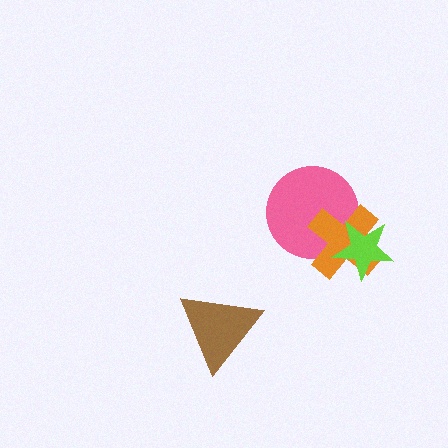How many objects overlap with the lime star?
2 objects overlap with the lime star.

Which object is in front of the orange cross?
The lime star is in front of the orange cross.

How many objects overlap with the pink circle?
2 objects overlap with the pink circle.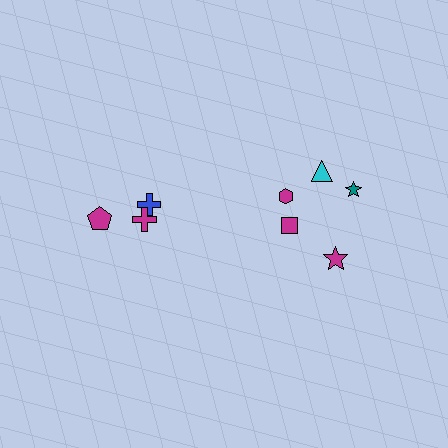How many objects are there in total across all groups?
There are 8 objects.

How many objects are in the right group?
There are 5 objects.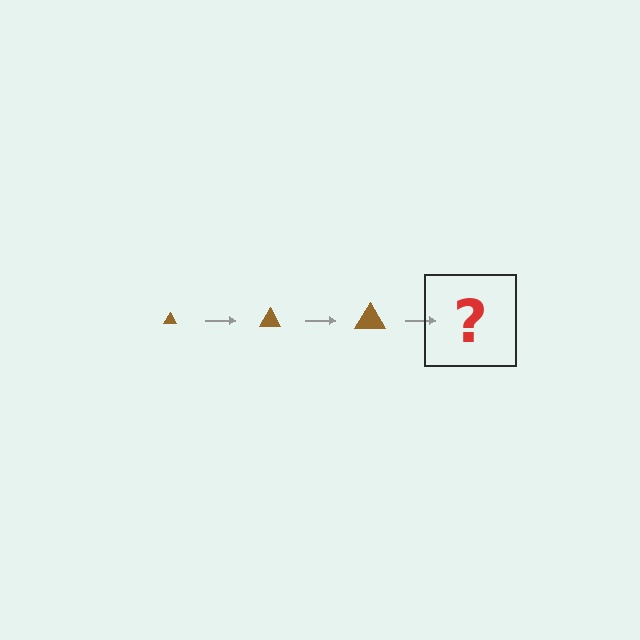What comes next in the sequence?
The next element should be a brown triangle, larger than the previous one.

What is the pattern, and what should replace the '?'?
The pattern is that the triangle gets progressively larger each step. The '?' should be a brown triangle, larger than the previous one.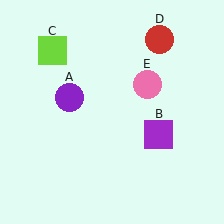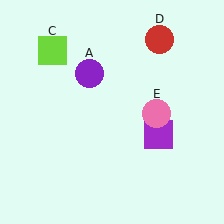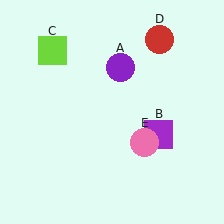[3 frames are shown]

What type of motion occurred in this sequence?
The purple circle (object A), pink circle (object E) rotated clockwise around the center of the scene.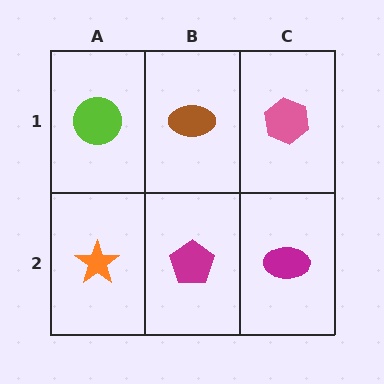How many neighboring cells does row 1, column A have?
2.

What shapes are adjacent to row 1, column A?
An orange star (row 2, column A), a brown ellipse (row 1, column B).